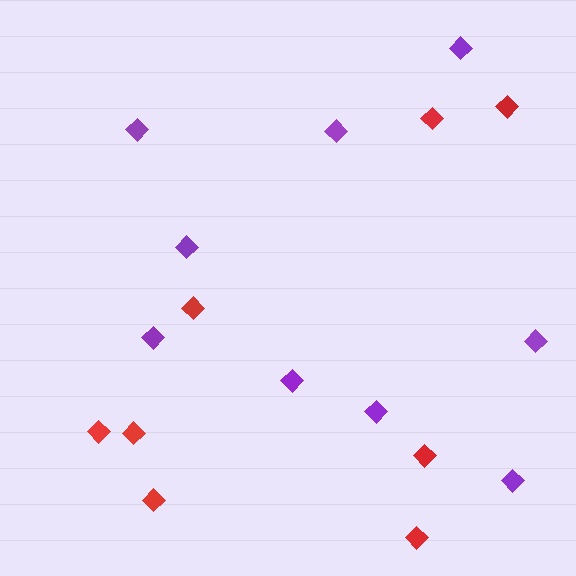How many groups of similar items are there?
There are 2 groups: one group of purple diamonds (9) and one group of red diamonds (8).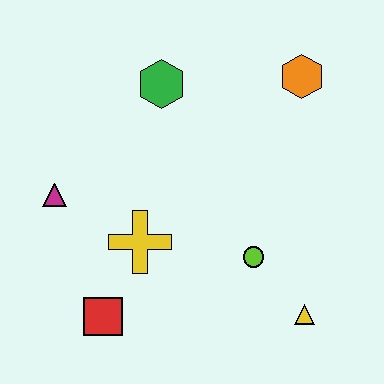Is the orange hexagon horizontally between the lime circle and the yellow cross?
No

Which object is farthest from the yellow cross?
The orange hexagon is farthest from the yellow cross.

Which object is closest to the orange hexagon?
The green hexagon is closest to the orange hexagon.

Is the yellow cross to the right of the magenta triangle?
Yes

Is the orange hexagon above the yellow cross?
Yes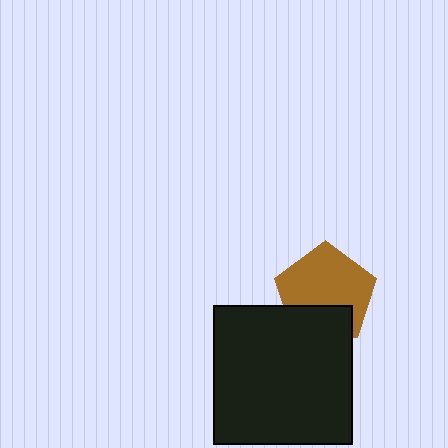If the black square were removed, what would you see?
You would see the complete brown pentagon.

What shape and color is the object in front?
The object in front is a black square.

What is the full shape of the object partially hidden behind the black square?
The partially hidden object is a brown pentagon.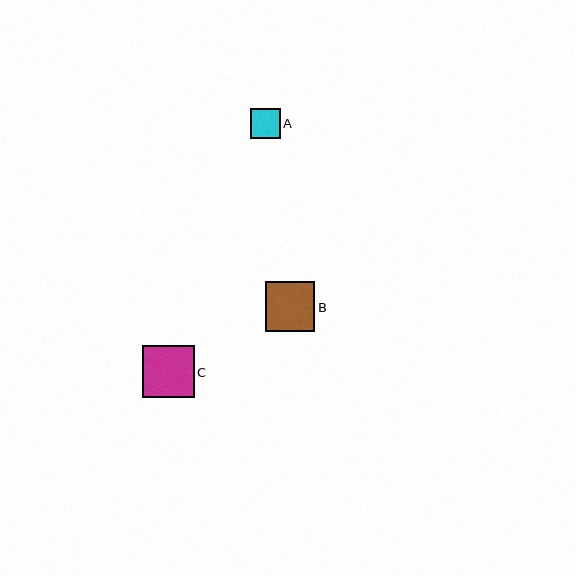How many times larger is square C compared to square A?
Square C is approximately 1.8 times the size of square A.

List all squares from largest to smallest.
From largest to smallest: C, B, A.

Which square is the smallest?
Square A is the smallest with a size of approximately 30 pixels.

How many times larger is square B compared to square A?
Square B is approximately 1.7 times the size of square A.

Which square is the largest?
Square C is the largest with a size of approximately 52 pixels.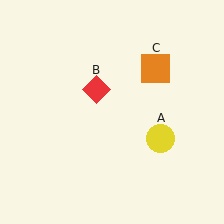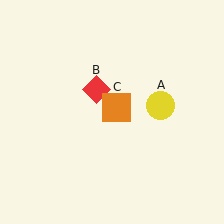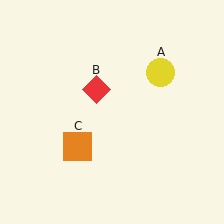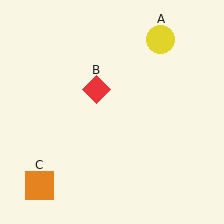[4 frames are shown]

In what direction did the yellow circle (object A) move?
The yellow circle (object A) moved up.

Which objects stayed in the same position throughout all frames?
Red diamond (object B) remained stationary.